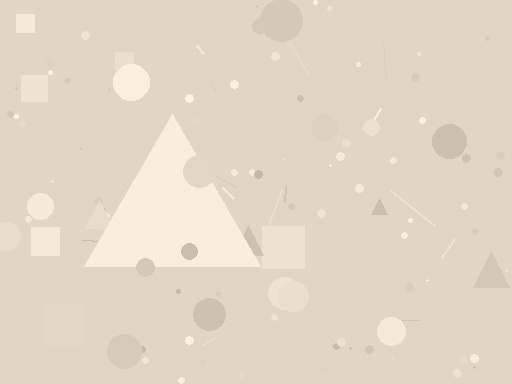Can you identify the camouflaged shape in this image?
The camouflaged shape is a triangle.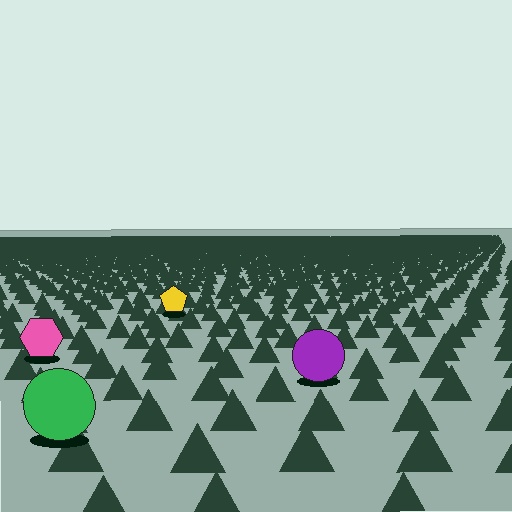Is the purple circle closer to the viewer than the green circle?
No. The green circle is closer — you can tell from the texture gradient: the ground texture is coarser near it.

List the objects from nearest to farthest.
From nearest to farthest: the green circle, the purple circle, the pink hexagon, the yellow pentagon.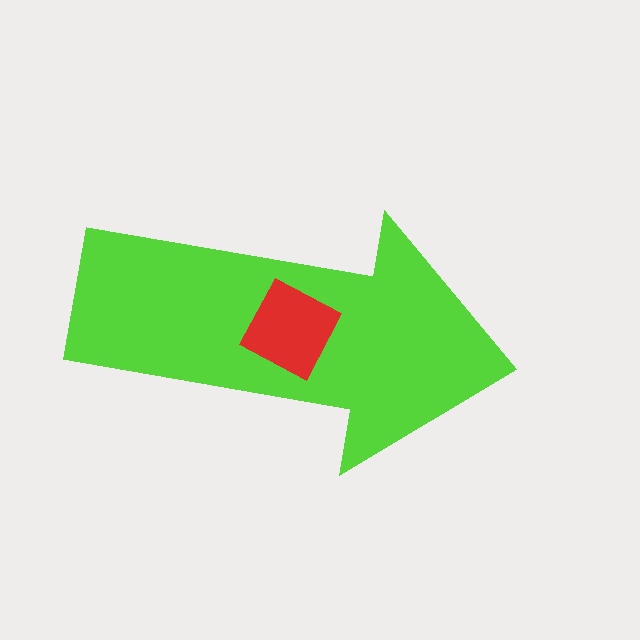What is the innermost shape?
The red diamond.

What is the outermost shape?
The lime arrow.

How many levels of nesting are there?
2.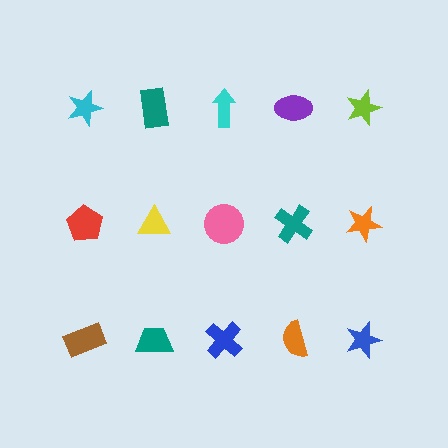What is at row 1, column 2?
A teal rectangle.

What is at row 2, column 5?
An orange star.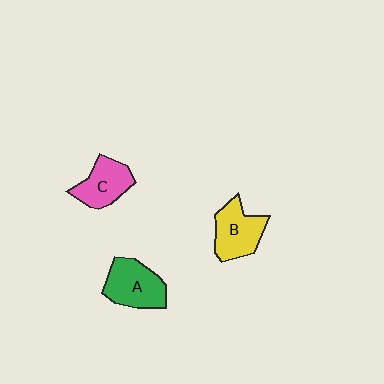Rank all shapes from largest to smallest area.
From largest to smallest: A (green), B (yellow), C (pink).